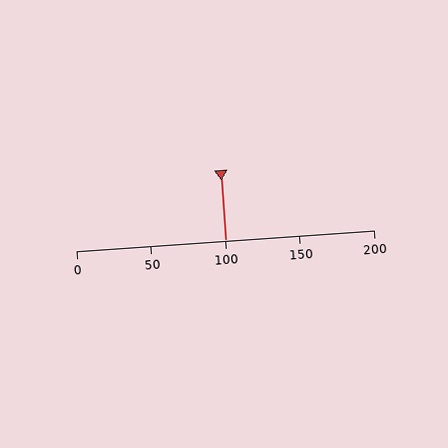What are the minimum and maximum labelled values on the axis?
The axis runs from 0 to 200.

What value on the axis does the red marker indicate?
The marker indicates approximately 100.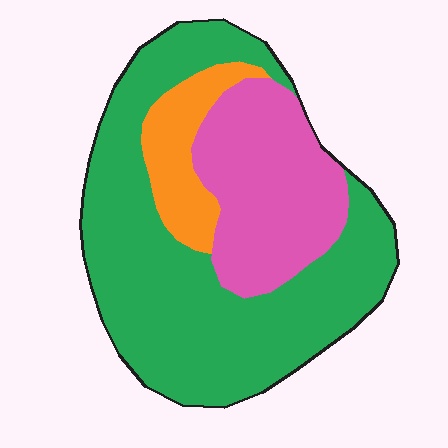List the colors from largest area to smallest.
From largest to smallest: green, pink, orange.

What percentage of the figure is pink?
Pink takes up between a sixth and a third of the figure.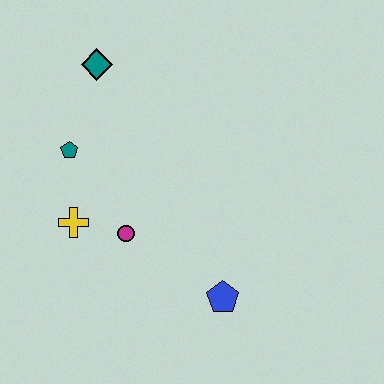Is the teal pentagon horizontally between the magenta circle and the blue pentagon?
No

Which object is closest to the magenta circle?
The yellow cross is closest to the magenta circle.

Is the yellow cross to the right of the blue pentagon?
No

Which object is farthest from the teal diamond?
The blue pentagon is farthest from the teal diamond.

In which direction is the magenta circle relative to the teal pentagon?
The magenta circle is below the teal pentagon.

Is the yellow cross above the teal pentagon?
No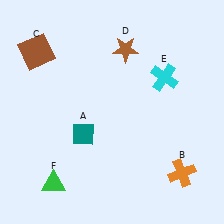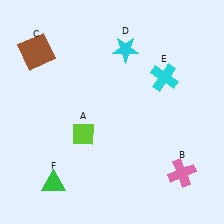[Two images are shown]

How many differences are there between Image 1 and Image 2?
There are 3 differences between the two images.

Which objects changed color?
A changed from teal to lime. B changed from orange to pink. D changed from brown to cyan.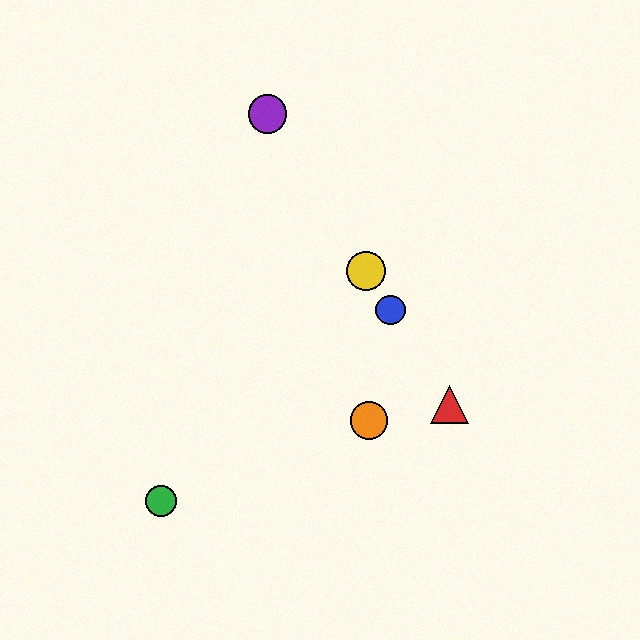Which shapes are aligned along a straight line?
The red triangle, the blue circle, the yellow circle, the purple circle are aligned along a straight line.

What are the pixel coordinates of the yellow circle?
The yellow circle is at (366, 271).